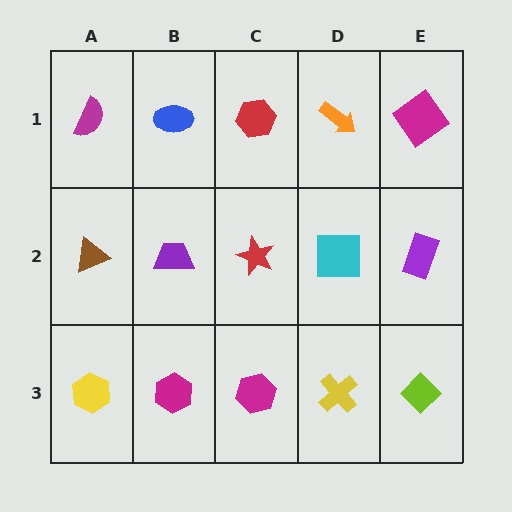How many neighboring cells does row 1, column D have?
3.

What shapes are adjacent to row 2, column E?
A magenta diamond (row 1, column E), a lime diamond (row 3, column E), a cyan square (row 2, column D).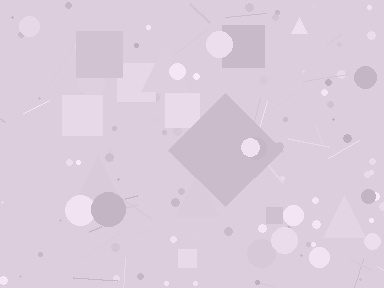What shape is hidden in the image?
A diamond is hidden in the image.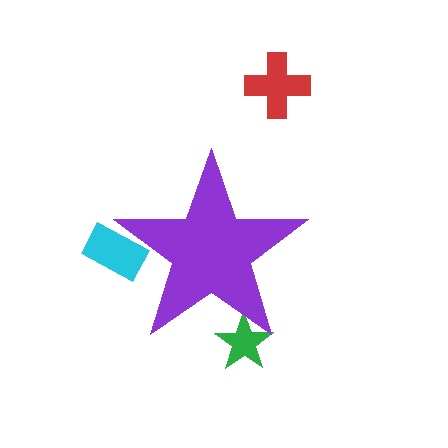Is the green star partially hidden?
Yes, the green star is partially hidden behind the purple star.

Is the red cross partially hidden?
No, the red cross is fully visible.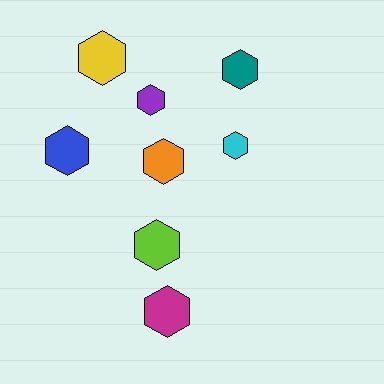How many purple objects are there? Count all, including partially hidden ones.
There is 1 purple object.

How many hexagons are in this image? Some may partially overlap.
There are 8 hexagons.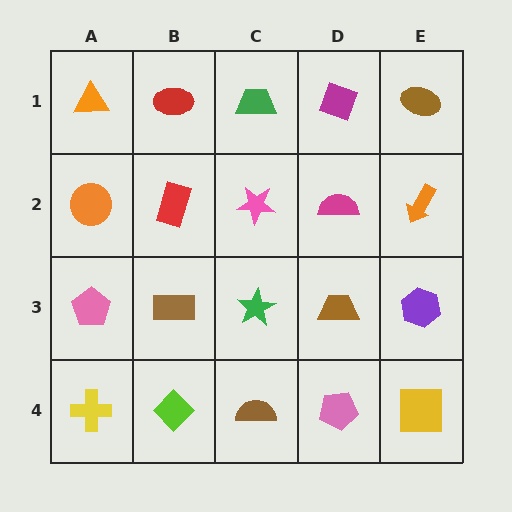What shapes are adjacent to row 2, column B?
A red ellipse (row 1, column B), a brown rectangle (row 3, column B), an orange circle (row 2, column A), a pink star (row 2, column C).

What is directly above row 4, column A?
A pink pentagon.